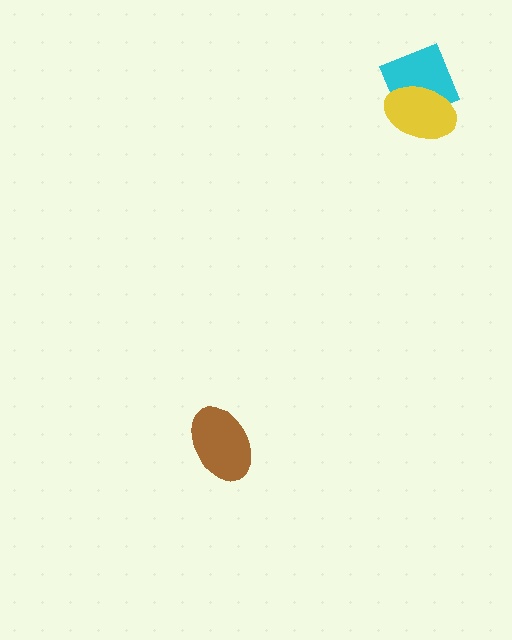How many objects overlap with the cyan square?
1 object overlaps with the cyan square.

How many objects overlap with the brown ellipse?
0 objects overlap with the brown ellipse.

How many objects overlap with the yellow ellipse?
1 object overlaps with the yellow ellipse.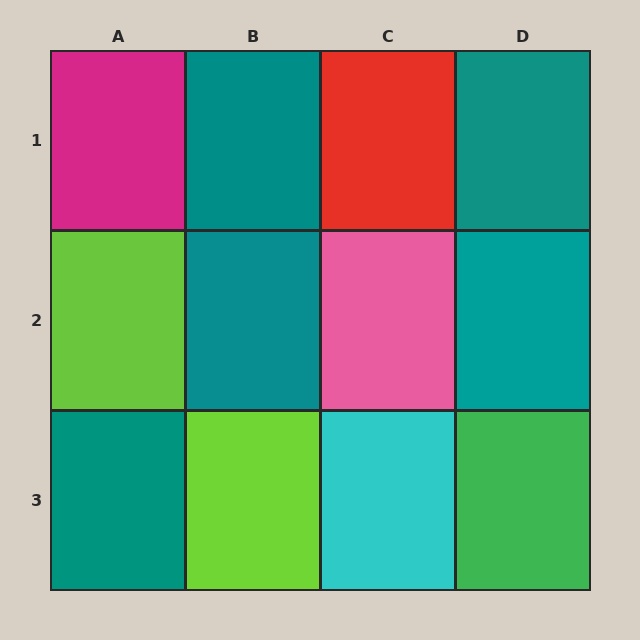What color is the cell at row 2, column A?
Lime.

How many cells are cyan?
1 cell is cyan.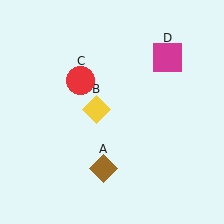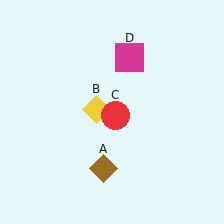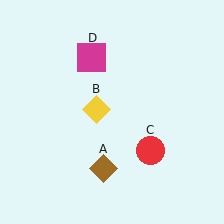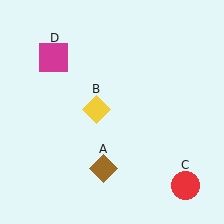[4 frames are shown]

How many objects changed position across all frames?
2 objects changed position: red circle (object C), magenta square (object D).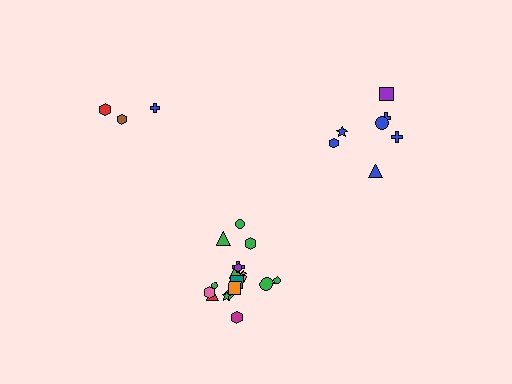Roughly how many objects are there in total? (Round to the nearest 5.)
Roughly 30 objects in total.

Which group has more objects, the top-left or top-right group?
The top-right group.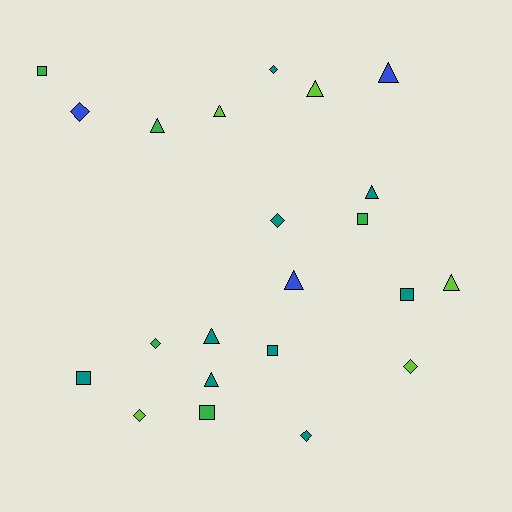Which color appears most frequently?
Teal, with 9 objects.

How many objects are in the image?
There are 22 objects.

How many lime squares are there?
There are no lime squares.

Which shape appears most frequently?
Triangle, with 9 objects.